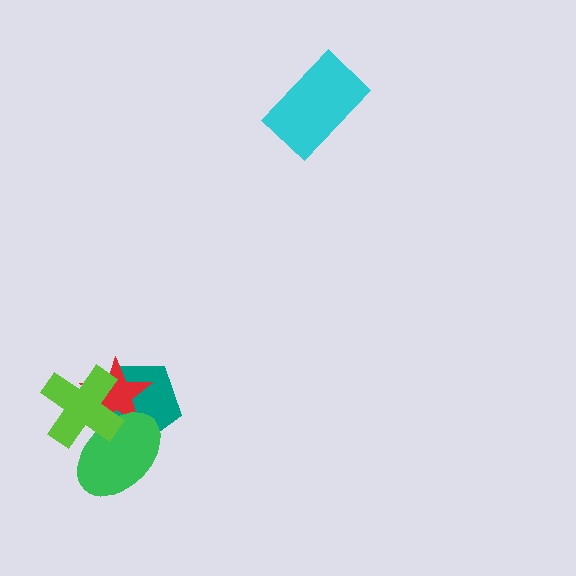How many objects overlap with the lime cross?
3 objects overlap with the lime cross.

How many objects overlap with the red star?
3 objects overlap with the red star.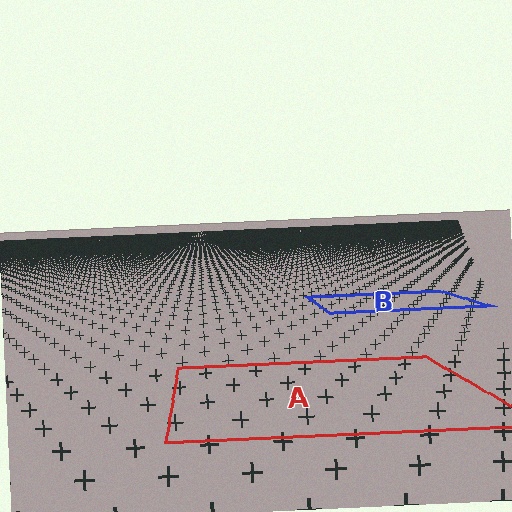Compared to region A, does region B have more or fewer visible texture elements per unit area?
Region B has more texture elements per unit area — they are packed more densely because it is farther away.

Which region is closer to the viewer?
Region A is closer. The texture elements there are larger and more spread out.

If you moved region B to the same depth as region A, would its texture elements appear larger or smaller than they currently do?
They would appear larger. At a closer depth, the same texture elements are projected at a bigger on-screen size.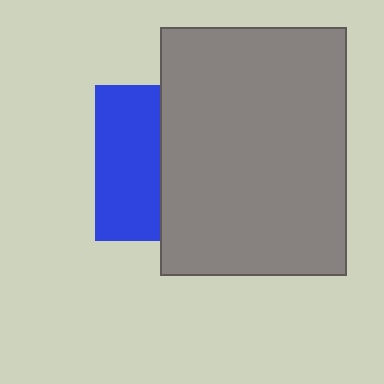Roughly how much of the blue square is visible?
A small part of it is visible (roughly 41%).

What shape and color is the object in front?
The object in front is a gray rectangle.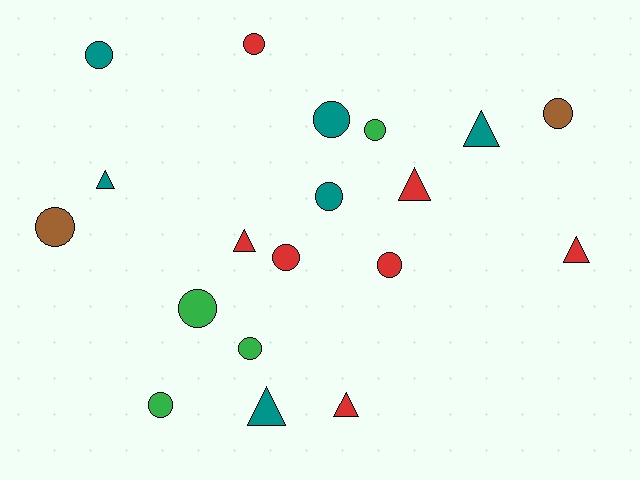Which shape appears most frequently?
Circle, with 12 objects.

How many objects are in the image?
There are 19 objects.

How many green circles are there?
There are 4 green circles.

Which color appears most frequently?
Red, with 7 objects.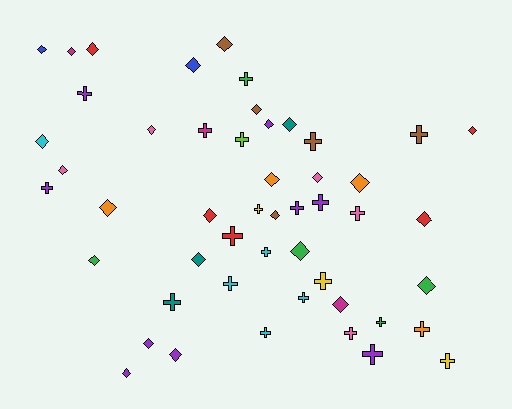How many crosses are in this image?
There are 23 crosses.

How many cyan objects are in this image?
There are 5 cyan objects.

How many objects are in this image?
There are 50 objects.